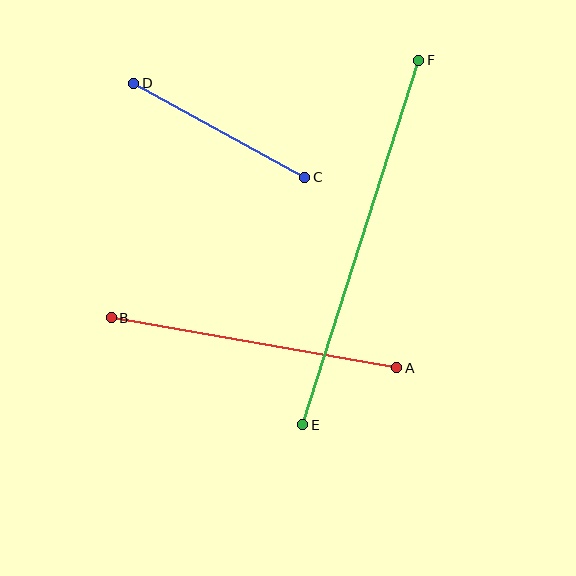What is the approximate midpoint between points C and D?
The midpoint is at approximately (219, 130) pixels.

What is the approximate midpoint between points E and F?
The midpoint is at approximately (361, 242) pixels.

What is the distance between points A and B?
The distance is approximately 290 pixels.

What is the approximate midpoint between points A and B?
The midpoint is at approximately (254, 343) pixels.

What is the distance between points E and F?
The distance is approximately 382 pixels.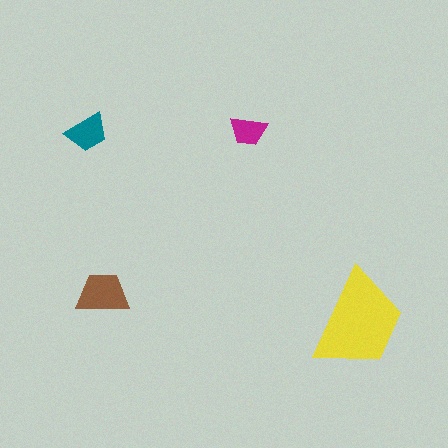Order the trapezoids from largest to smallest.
the yellow one, the brown one, the teal one, the magenta one.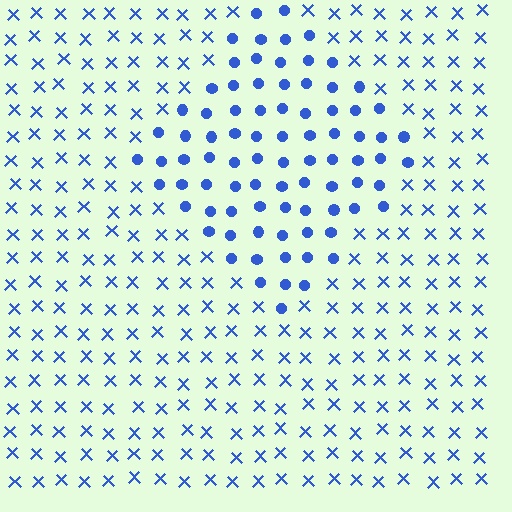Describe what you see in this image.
The image is filled with small blue elements arranged in a uniform grid. A diamond-shaped region contains circles, while the surrounding area contains X marks. The boundary is defined purely by the change in element shape.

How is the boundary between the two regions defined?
The boundary is defined by a change in element shape: circles inside vs. X marks outside. All elements share the same color and spacing.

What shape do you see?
I see a diamond.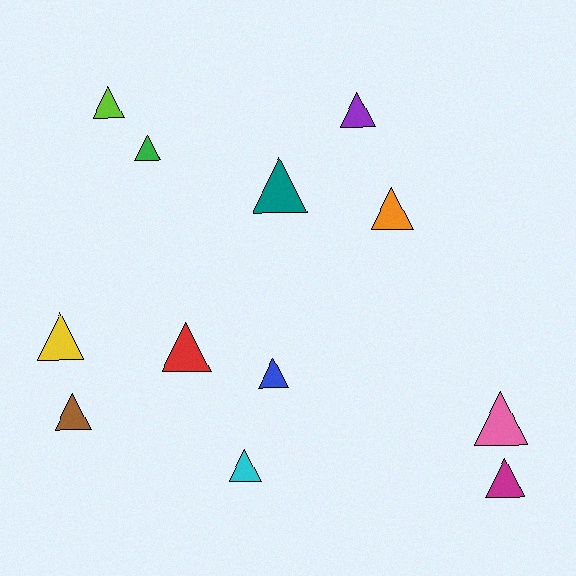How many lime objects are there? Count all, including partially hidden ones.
There is 1 lime object.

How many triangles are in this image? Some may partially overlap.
There are 12 triangles.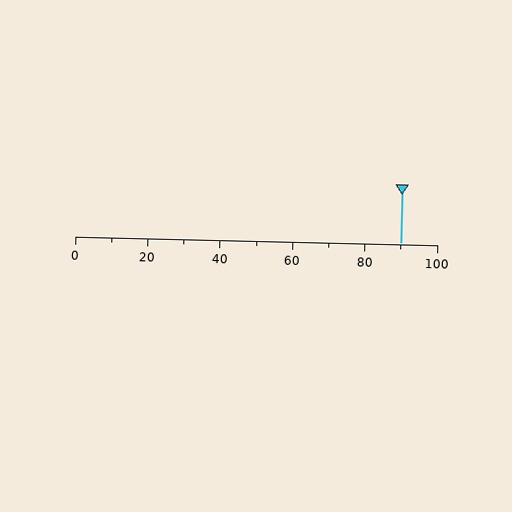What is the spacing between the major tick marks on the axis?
The major ticks are spaced 20 apart.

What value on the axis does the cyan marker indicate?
The marker indicates approximately 90.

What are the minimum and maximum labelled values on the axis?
The axis runs from 0 to 100.